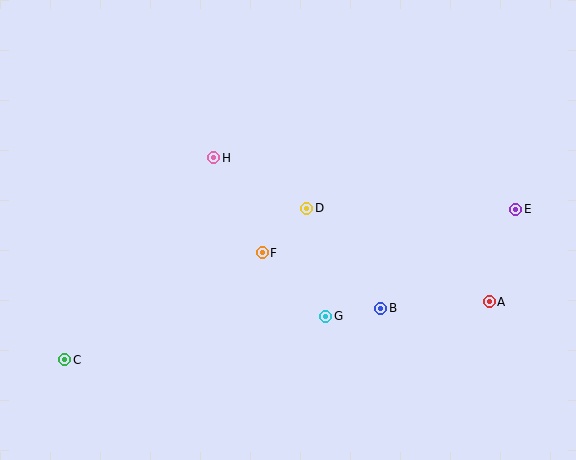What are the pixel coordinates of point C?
Point C is at (65, 360).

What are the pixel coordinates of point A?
Point A is at (489, 302).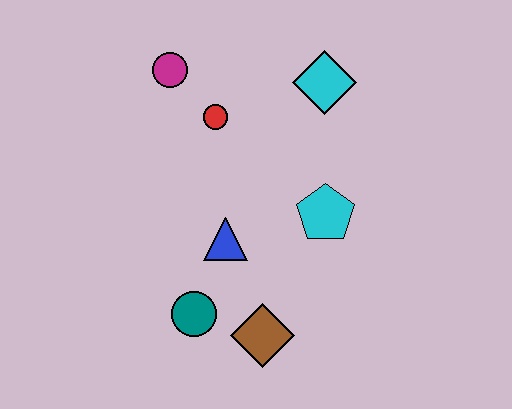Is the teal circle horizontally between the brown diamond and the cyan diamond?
No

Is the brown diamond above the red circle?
No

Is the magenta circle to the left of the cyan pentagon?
Yes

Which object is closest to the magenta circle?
The red circle is closest to the magenta circle.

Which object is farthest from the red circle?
The brown diamond is farthest from the red circle.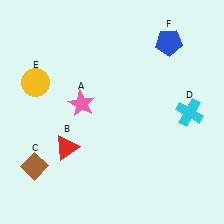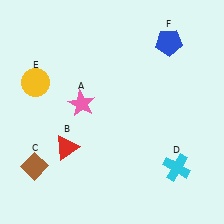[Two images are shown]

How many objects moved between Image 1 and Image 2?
1 object moved between the two images.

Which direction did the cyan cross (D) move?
The cyan cross (D) moved down.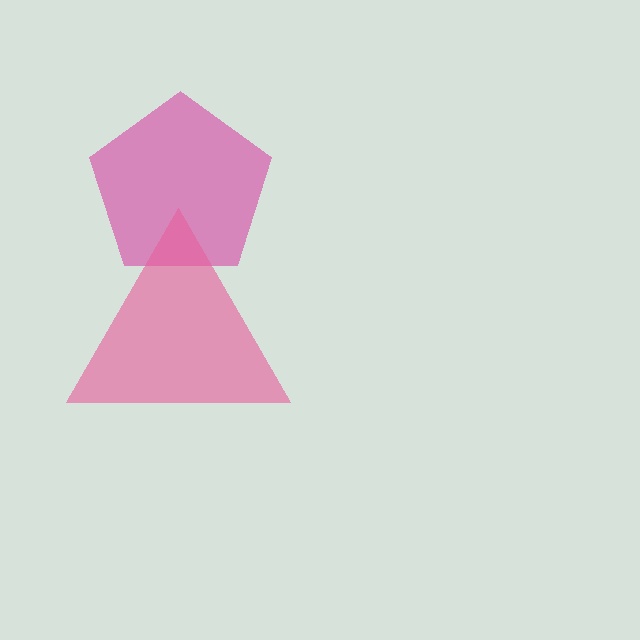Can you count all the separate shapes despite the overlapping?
Yes, there are 2 separate shapes.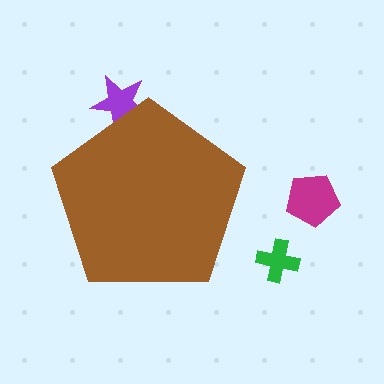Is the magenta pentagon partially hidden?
No, the magenta pentagon is fully visible.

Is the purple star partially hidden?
Yes, the purple star is partially hidden behind the brown pentagon.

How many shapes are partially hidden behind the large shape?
1 shape is partially hidden.